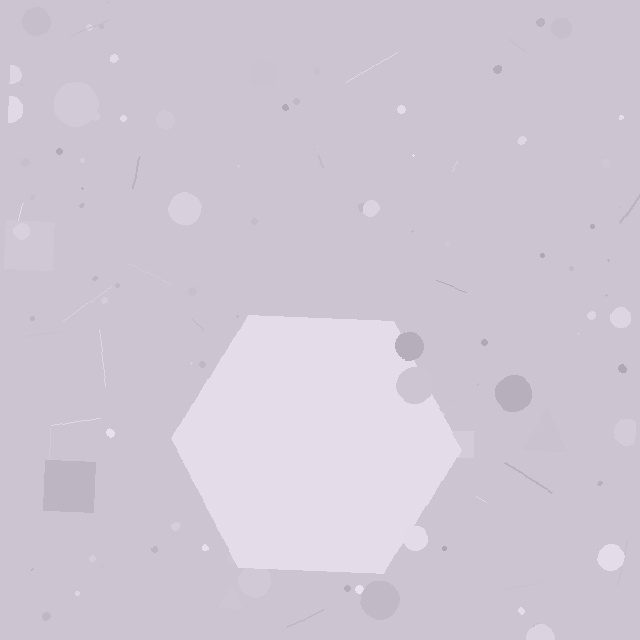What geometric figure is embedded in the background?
A hexagon is embedded in the background.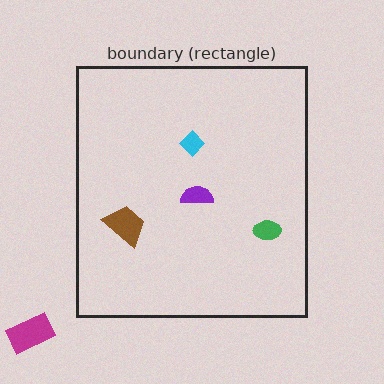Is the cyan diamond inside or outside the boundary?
Inside.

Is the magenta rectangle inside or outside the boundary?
Outside.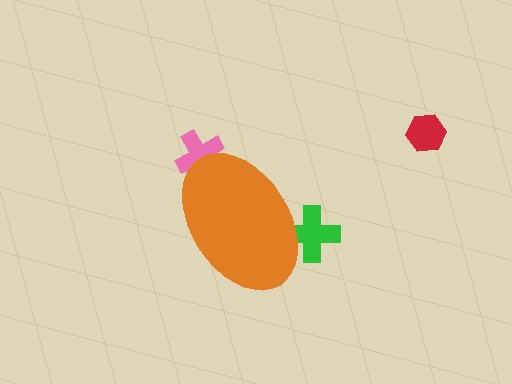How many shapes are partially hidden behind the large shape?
2 shapes are partially hidden.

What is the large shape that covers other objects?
An orange ellipse.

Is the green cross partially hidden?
Yes, the green cross is partially hidden behind the orange ellipse.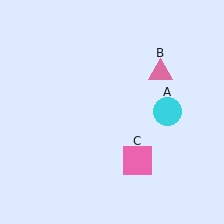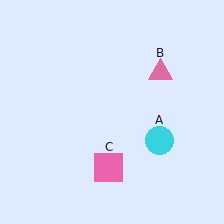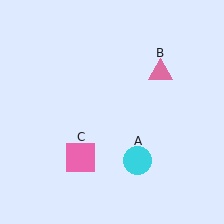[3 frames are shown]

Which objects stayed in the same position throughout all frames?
Pink triangle (object B) remained stationary.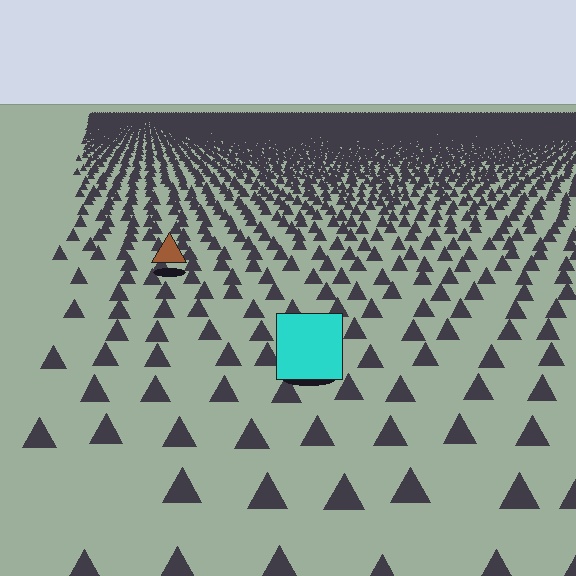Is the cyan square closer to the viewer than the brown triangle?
Yes. The cyan square is closer — you can tell from the texture gradient: the ground texture is coarser near it.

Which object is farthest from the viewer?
The brown triangle is farthest from the viewer. It appears smaller and the ground texture around it is denser.